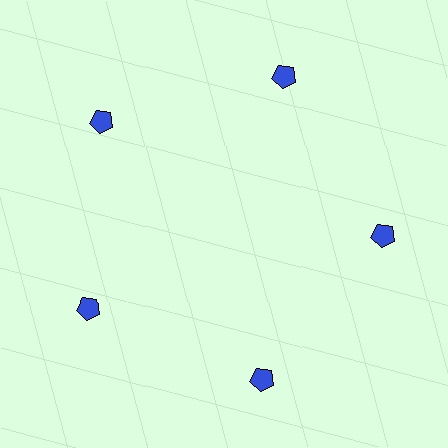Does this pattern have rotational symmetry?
Yes, this pattern has 5-fold rotational symmetry. It looks the same after rotating 72 degrees around the center.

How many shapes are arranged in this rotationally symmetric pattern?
There are 5 shapes, arranged in 5 groups of 1.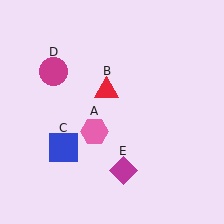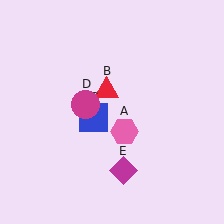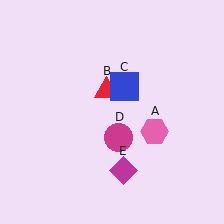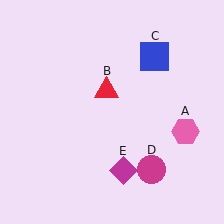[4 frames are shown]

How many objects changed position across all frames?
3 objects changed position: pink hexagon (object A), blue square (object C), magenta circle (object D).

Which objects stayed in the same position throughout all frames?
Red triangle (object B) and magenta diamond (object E) remained stationary.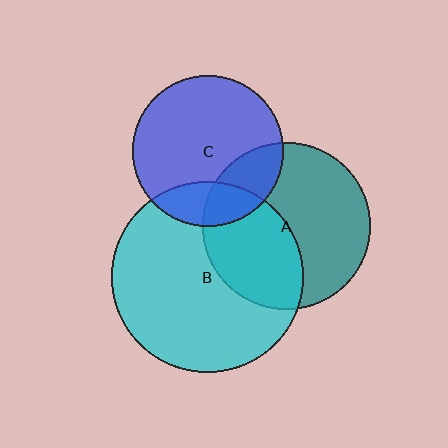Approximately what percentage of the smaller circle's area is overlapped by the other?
Approximately 20%.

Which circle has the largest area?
Circle B (cyan).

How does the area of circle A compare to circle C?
Approximately 1.2 times.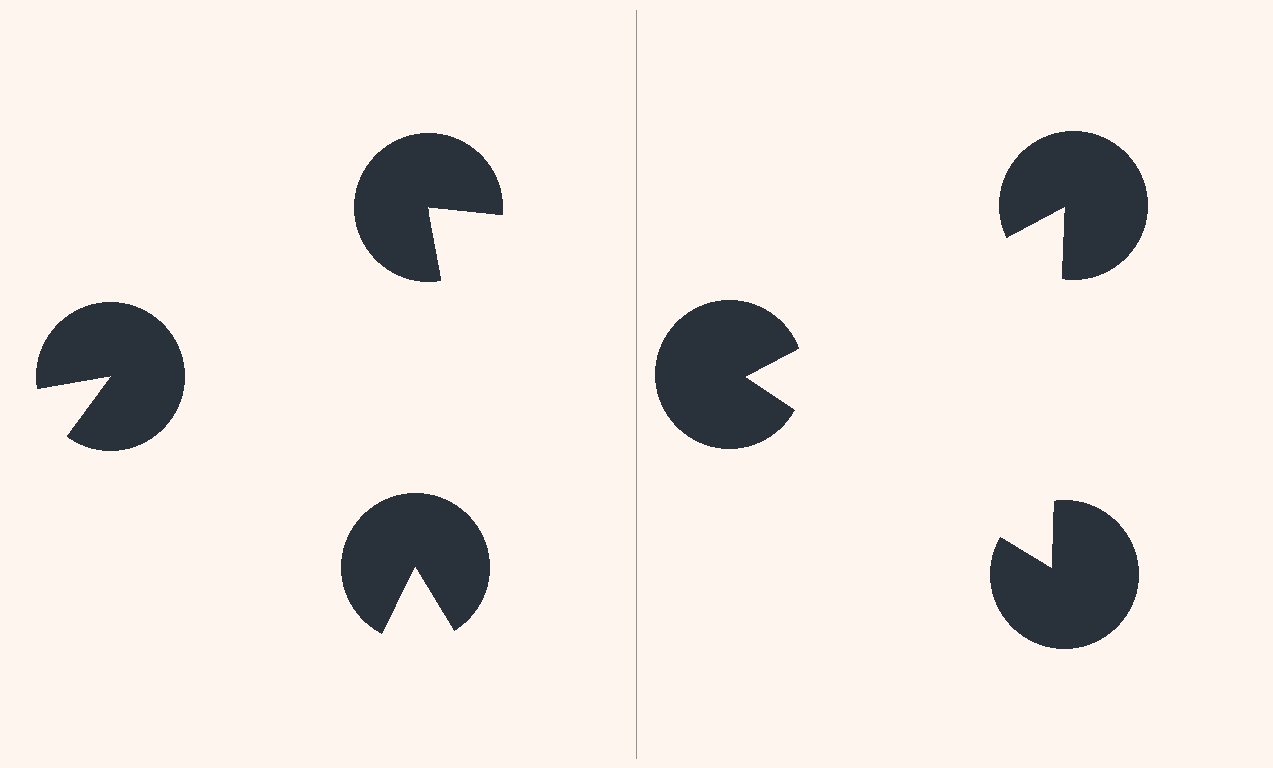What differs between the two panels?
The pac-man discs are positioned identically on both sides; only the wedge orientations differ. On the right they align to a triangle; on the left they are misaligned.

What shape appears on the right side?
An illusory triangle.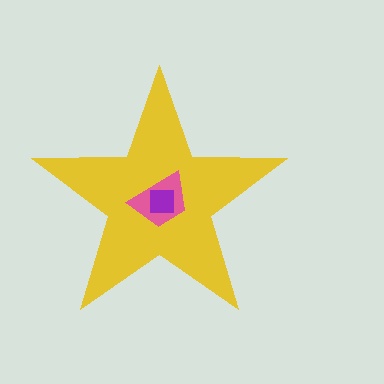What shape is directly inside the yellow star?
The pink trapezoid.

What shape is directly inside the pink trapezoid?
The purple square.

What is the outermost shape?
The yellow star.